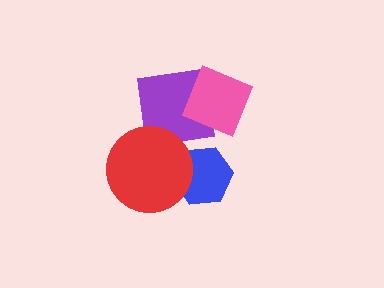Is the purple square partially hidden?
Yes, it is partially covered by another shape.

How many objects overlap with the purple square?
2 objects overlap with the purple square.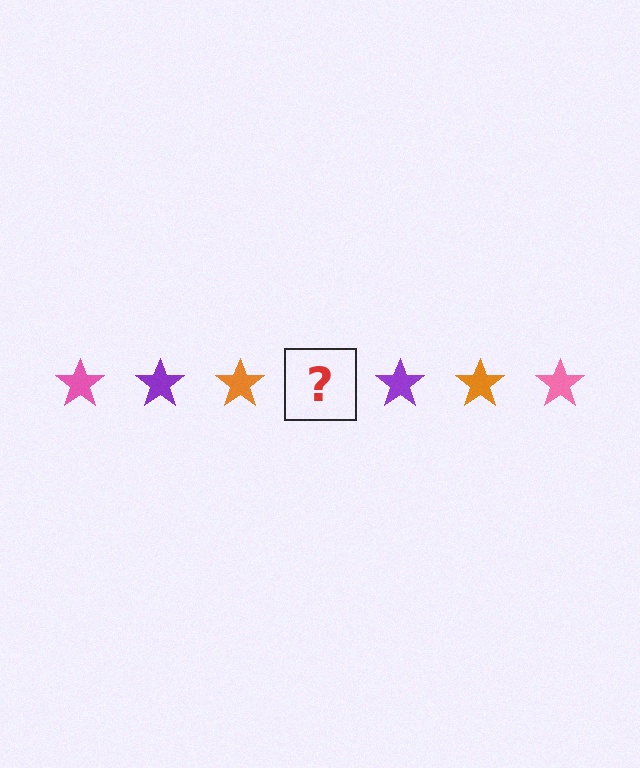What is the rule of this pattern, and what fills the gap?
The rule is that the pattern cycles through pink, purple, orange stars. The gap should be filled with a pink star.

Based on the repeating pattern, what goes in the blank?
The blank should be a pink star.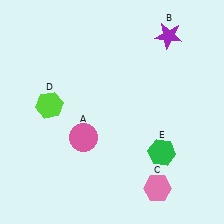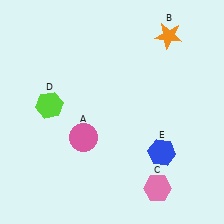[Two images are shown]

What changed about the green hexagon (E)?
In Image 1, E is green. In Image 2, it changed to blue.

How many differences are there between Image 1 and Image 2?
There are 2 differences between the two images.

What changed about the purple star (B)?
In Image 1, B is purple. In Image 2, it changed to orange.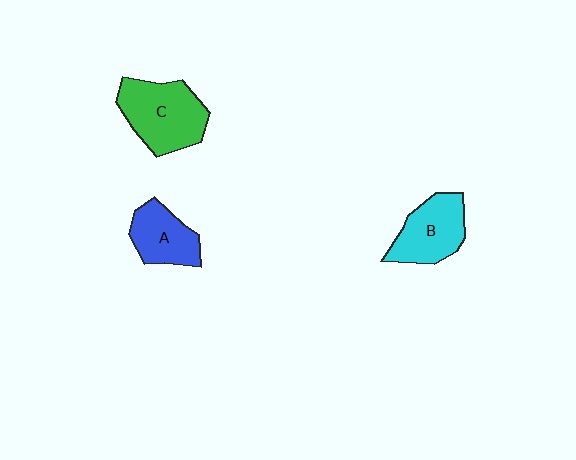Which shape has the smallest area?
Shape A (blue).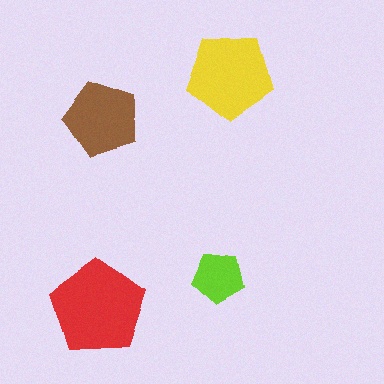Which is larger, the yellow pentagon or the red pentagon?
The red one.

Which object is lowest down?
The red pentagon is bottommost.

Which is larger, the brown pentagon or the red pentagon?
The red one.